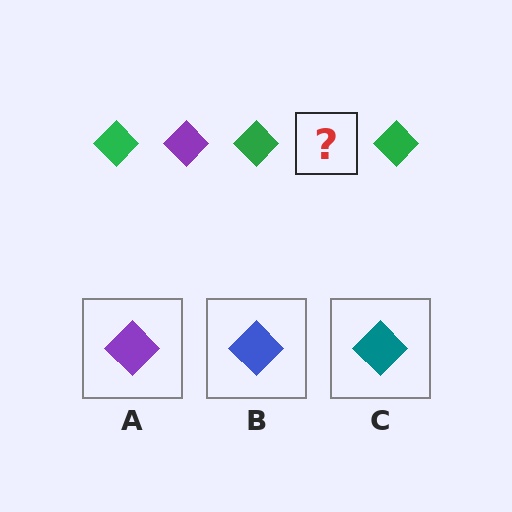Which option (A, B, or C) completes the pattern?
A.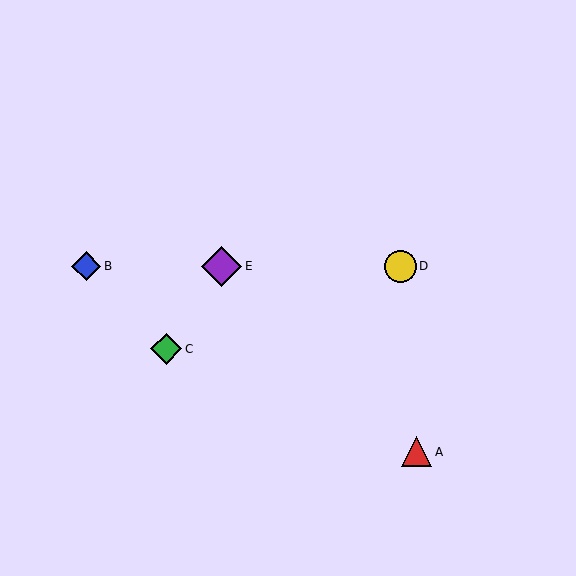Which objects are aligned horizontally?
Objects B, D, E are aligned horizontally.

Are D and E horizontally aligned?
Yes, both are at y≈266.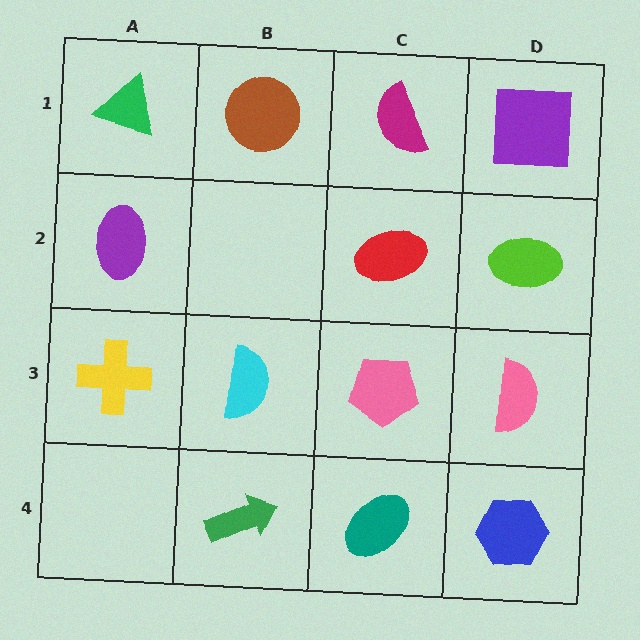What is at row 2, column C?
A red ellipse.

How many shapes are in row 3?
4 shapes.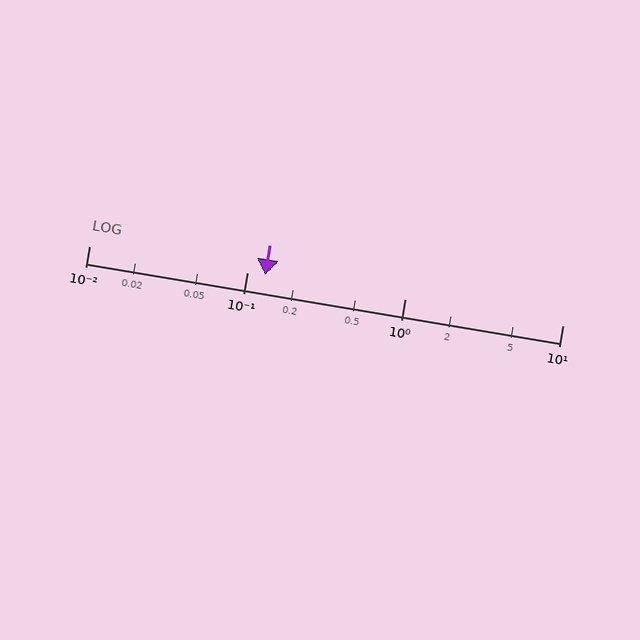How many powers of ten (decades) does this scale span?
The scale spans 3 decades, from 0.01 to 10.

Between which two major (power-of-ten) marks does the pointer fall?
The pointer is between 0.1 and 1.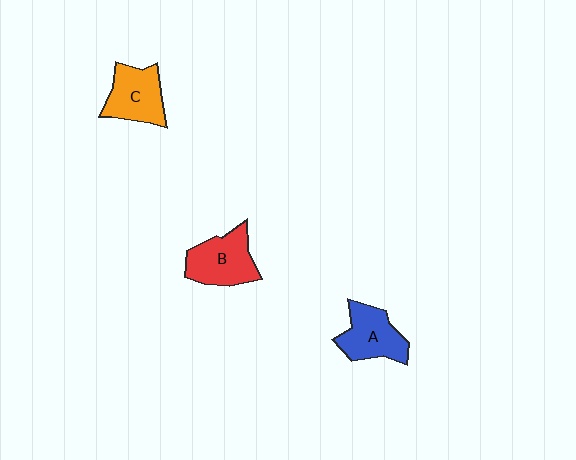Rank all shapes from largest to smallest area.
From largest to smallest: B (red), A (blue), C (orange).